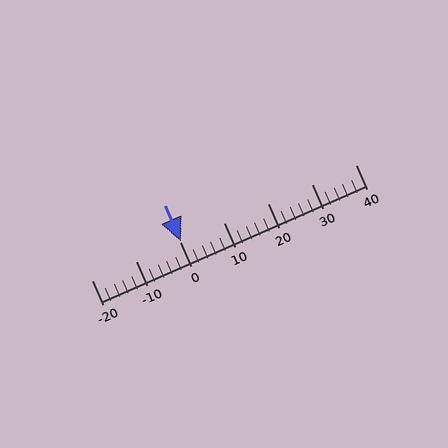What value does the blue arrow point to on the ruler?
The blue arrow points to approximately 0.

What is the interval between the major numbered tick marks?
The major tick marks are spaced 10 units apart.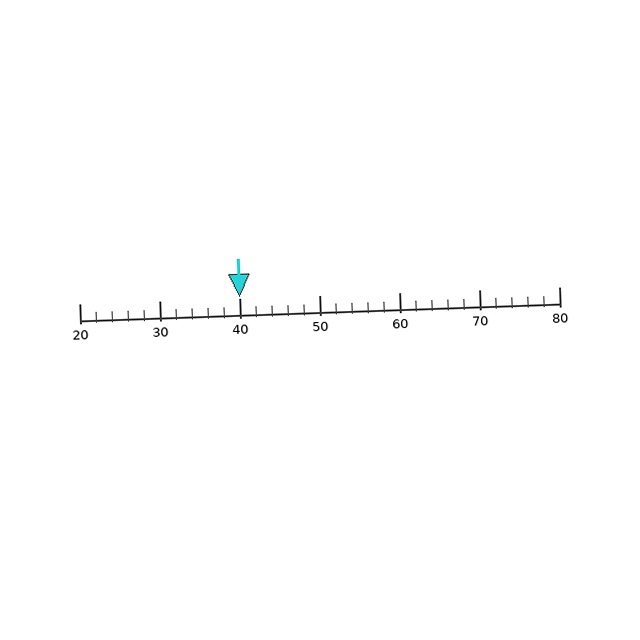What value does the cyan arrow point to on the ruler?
The cyan arrow points to approximately 40.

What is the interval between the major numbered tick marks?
The major tick marks are spaced 10 units apart.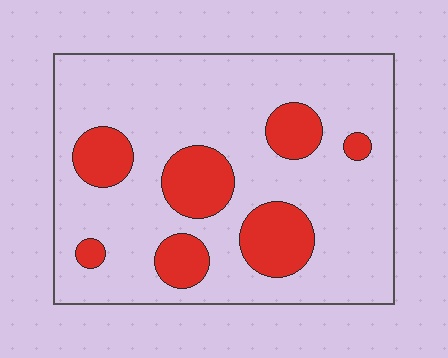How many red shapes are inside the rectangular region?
7.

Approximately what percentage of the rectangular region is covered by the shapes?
Approximately 20%.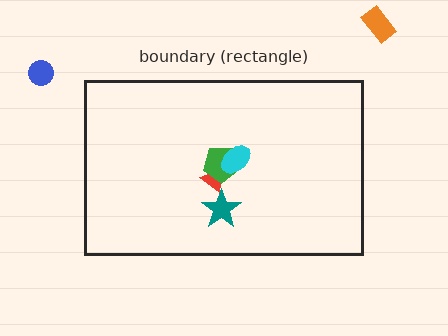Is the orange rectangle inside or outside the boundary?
Outside.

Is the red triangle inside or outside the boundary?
Inside.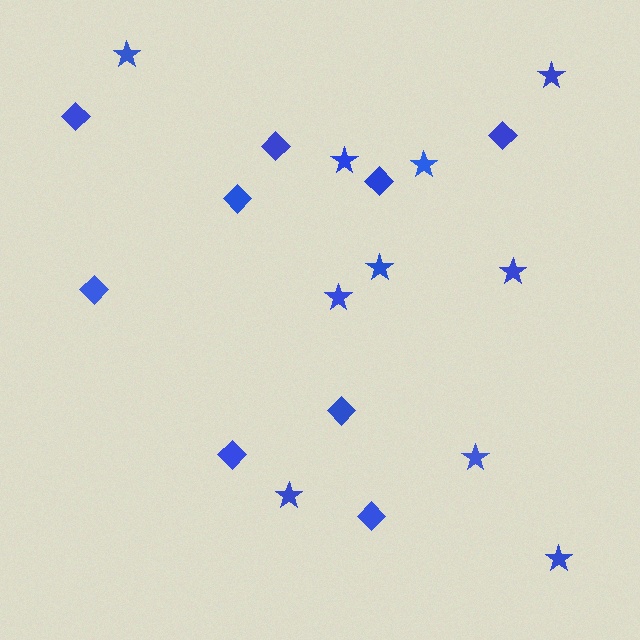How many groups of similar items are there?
There are 2 groups: one group of stars (10) and one group of diamonds (9).